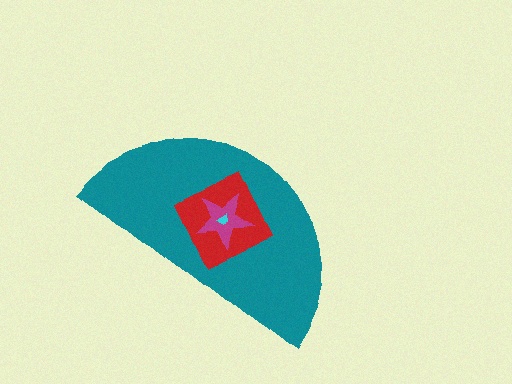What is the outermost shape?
The teal semicircle.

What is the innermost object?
The cyan trapezoid.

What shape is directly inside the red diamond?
The magenta star.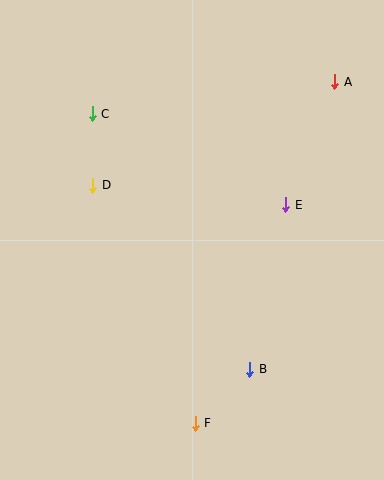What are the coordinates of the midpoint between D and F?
The midpoint between D and F is at (144, 304).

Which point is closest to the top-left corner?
Point C is closest to the top-left corner.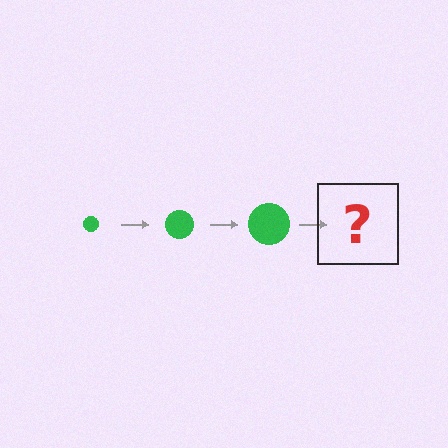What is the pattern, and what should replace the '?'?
The pattern is that the circle gets progressively larger each step. The '?' should be a green circle, larger than the previous one.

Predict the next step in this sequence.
The next step is a green circle, larger than the previous one.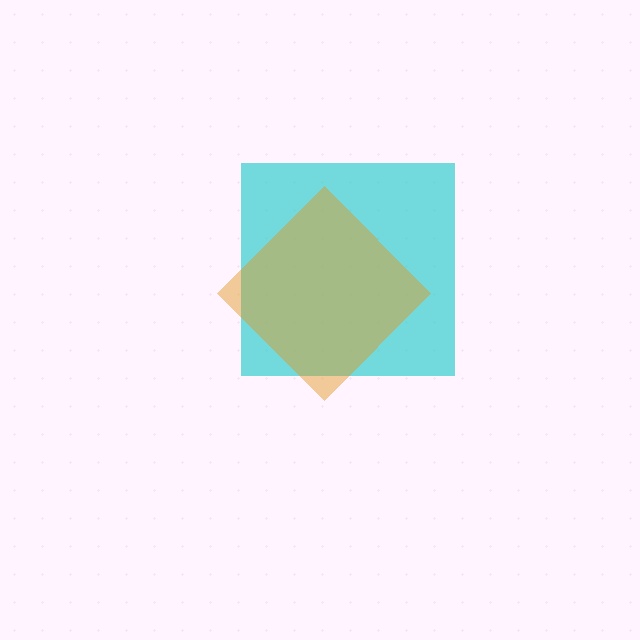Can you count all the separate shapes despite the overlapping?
Yes, there are 2 separate shapes.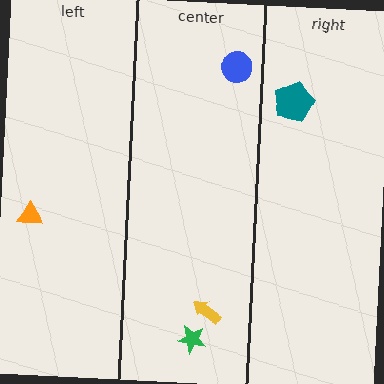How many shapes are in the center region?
3.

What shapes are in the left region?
The orange triangle.